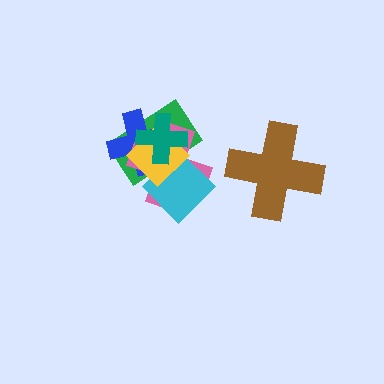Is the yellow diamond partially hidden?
Yes, it is partially covered by another shape.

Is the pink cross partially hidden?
Yes, it is partially covered by another shape.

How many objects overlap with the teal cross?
5 objects overlap with the teal cross.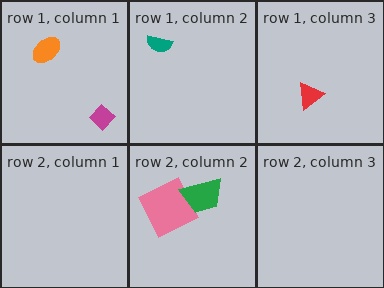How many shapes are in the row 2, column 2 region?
2.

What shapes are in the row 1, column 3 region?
The red triangle.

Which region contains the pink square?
The row 2, column 2 region.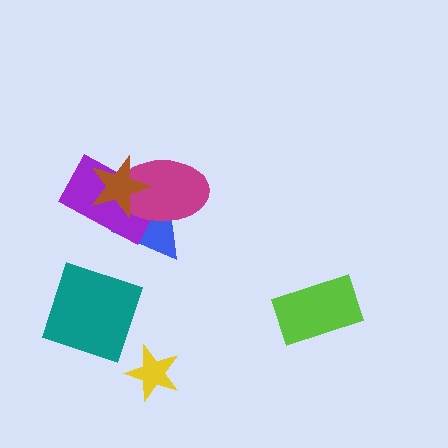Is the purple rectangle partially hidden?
Yes, it is partially covered by another shape.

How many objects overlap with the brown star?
3 objects overlap with the brown star.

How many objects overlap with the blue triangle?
3 objects overlap with the blue triangle.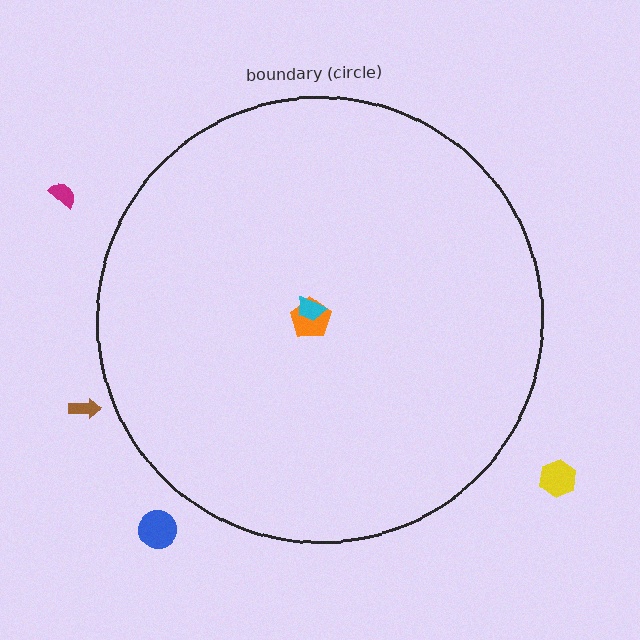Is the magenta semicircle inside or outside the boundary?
Outside.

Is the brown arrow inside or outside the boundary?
Outside.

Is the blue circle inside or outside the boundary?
Outside.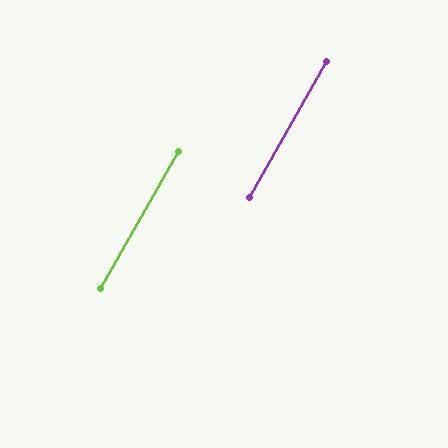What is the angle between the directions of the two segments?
Approximately 0 degrees.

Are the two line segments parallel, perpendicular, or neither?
Parallel — their directions differ by only 0.2°.